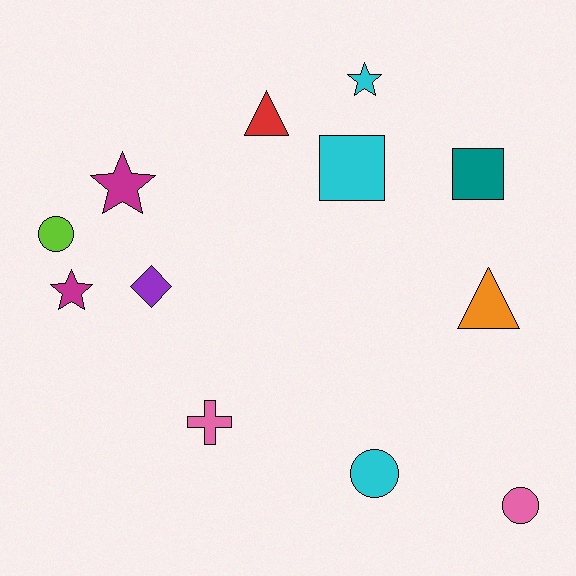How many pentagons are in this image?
There are no pentagons.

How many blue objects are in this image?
There are no blue objects.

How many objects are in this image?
There are 12 objects.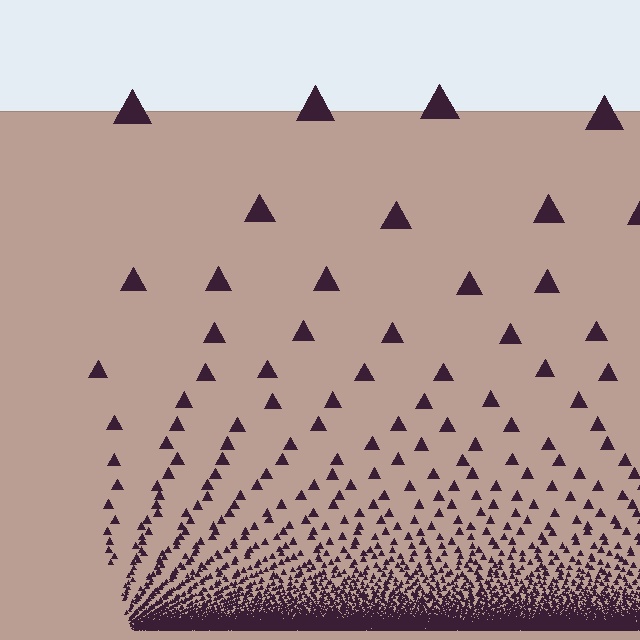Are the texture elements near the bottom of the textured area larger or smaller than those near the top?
Smaller. The gradient is inverted — elements near the bottom are smaller and denser.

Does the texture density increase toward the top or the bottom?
Density increases toward the bottom.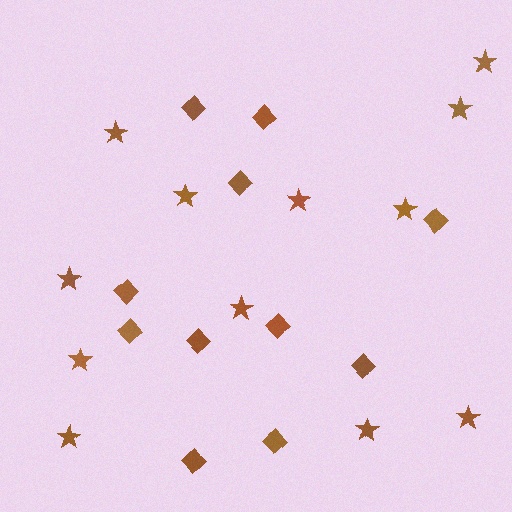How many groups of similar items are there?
There are 2 groups: one group of diamonds (11) and one group of stars (12).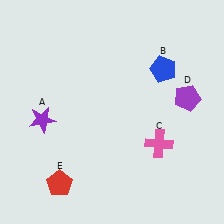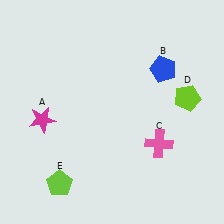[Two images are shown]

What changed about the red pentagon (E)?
In Image 1, E is red. In Image 2, it changed to lime.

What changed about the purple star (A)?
In Image 1, A is purple. In Image 2, it changed to magenta.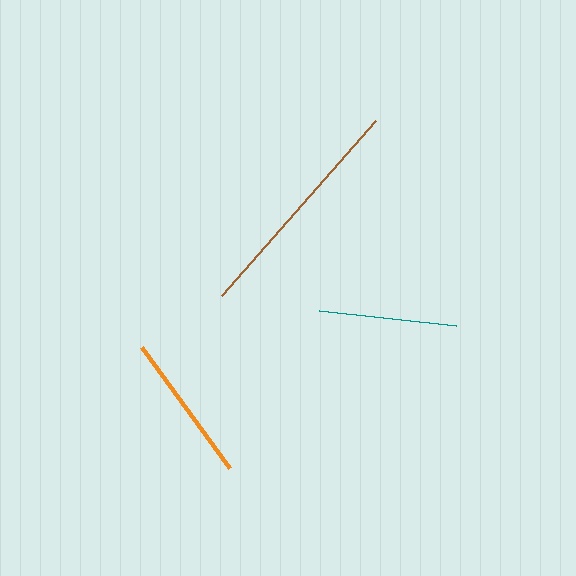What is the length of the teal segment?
The teal segment is approximately 137 pixels long.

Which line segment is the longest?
The brown line is the longest at approximately 233 pixels.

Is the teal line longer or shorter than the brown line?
The brown line is longer than the teal line.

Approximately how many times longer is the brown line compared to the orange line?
The brown line is approximately 1.6 times the length of the orange line.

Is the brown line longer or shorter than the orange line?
The brown line is longer than the orange line.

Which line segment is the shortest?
The teal line is the shortest at approximately 137 pixels.